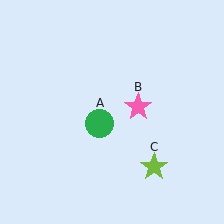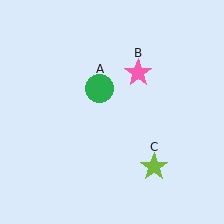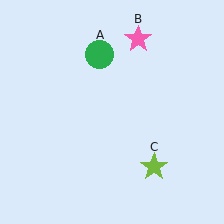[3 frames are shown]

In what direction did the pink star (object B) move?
The pink star (object B) moved up.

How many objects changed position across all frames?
2 objects changed position: green circle (object A), pink star (object B).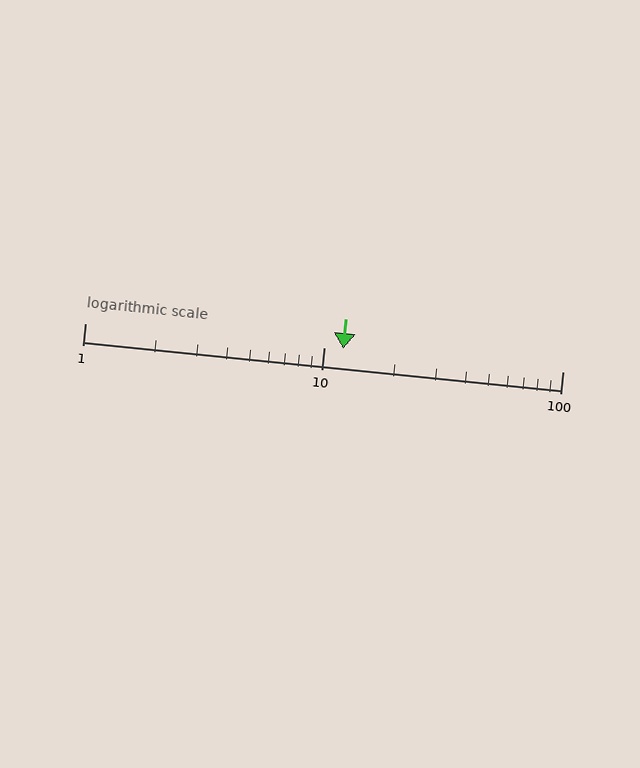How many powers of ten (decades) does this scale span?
The scale spans 2 decades, from 1 to 100.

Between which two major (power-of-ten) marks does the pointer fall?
The pointer is between 10 and 100.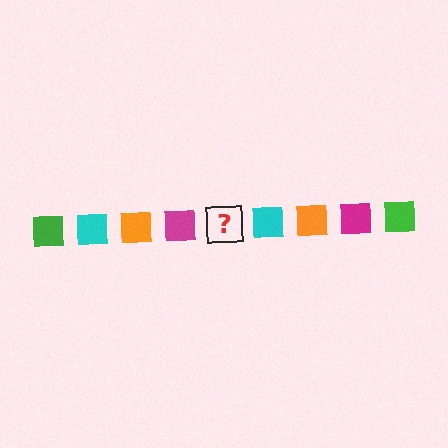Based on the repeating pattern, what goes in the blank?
The blank should be a green square.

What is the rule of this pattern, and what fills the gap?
The rule is that the pattern cycles through green, cyan, orange, magenta squares. The gap should be filled with a green square.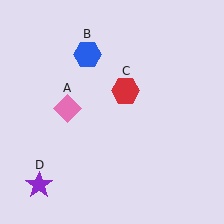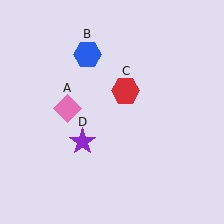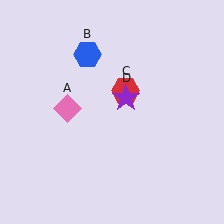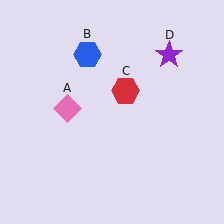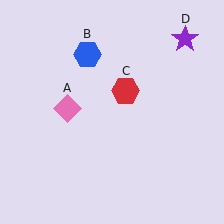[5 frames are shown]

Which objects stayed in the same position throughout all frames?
Pink diamond (object A) and blue hexagon (object B) and red hexagon (object C) remained stationary.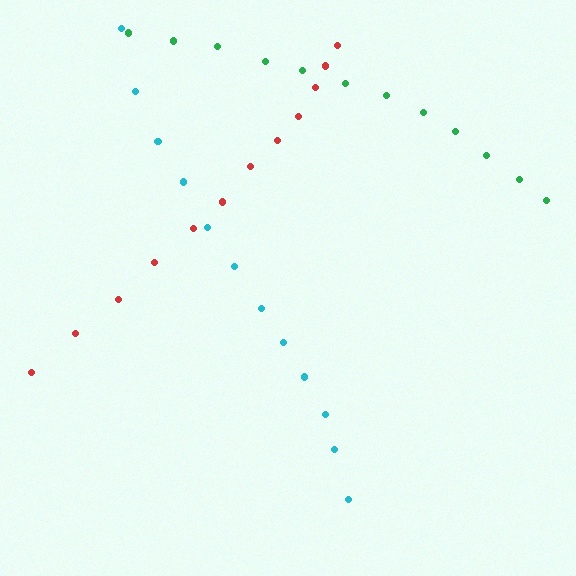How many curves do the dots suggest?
There are 3 distinct paths.